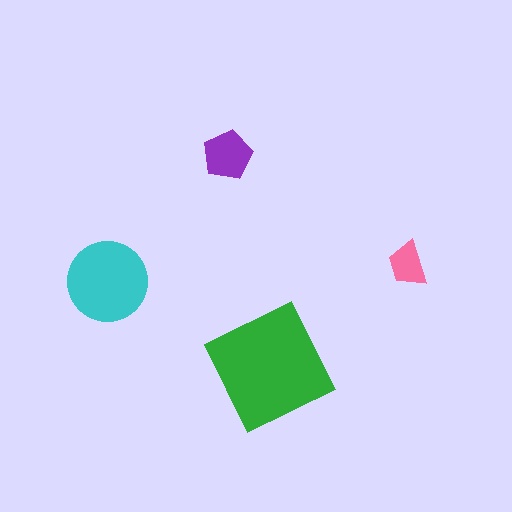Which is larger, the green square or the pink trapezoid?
The green square.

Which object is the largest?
The green square.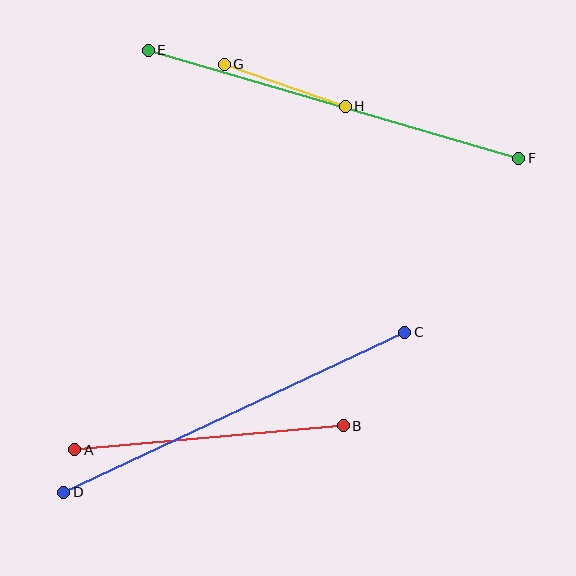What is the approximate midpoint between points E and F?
The midpoint is at approximately (333, 104) pixels.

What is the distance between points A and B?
The distance is approximately 269 pixels.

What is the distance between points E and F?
The distance is approximately 386 pixels.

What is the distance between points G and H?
The distance is approximately 128 pixels.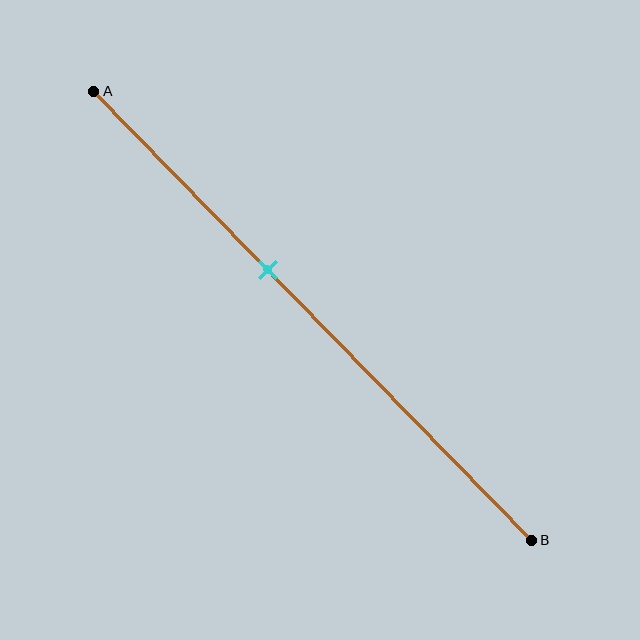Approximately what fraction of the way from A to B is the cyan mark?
The cyan mark is approximately 40% of the way from A to B.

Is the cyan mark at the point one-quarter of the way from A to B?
No, the mark is at about 40% from A, not at the 25% one-quarter point.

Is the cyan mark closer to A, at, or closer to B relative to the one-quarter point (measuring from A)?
The cyan mark is closer to point B than the one-quarter point of segment AB.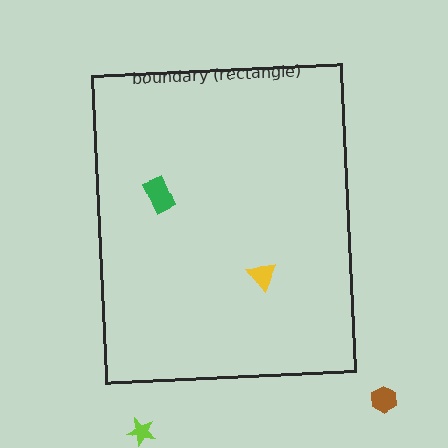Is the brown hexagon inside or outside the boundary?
Outside.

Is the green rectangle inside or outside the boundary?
Inside.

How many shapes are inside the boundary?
2 inside, 2 outside.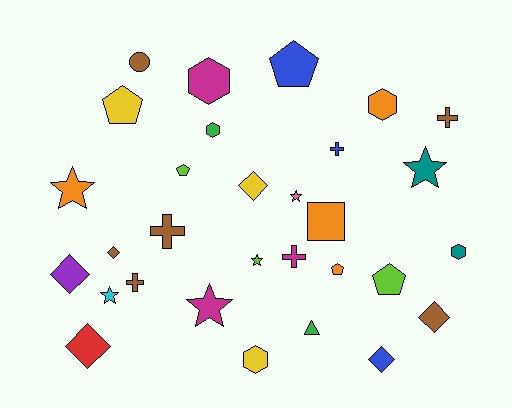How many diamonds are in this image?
There are 6 diamonds.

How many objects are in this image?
There are 30 objects.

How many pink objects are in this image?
There is 1 pink object.